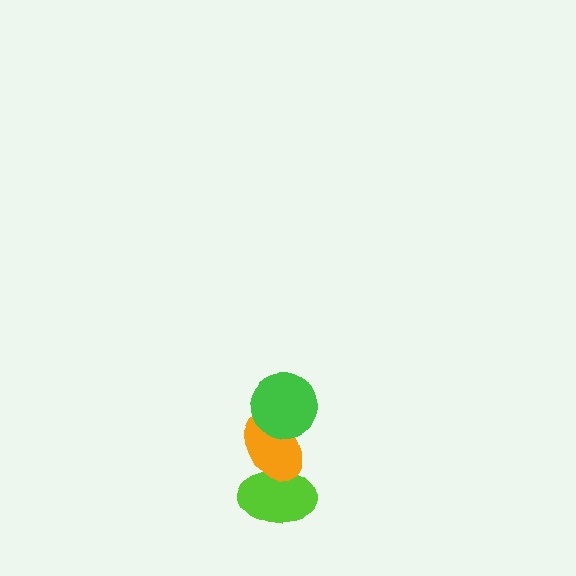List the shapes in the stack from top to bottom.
From top to bottom: the green circle, the orange ellipse, the lime ellipse.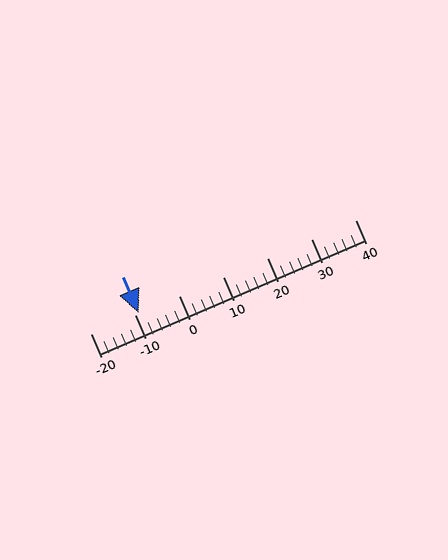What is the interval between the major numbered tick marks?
The major tick marks are spaced 10 units apart.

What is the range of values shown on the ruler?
The ruler shows values from -20 to 40.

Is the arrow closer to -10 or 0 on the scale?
The arrow is closer to -10.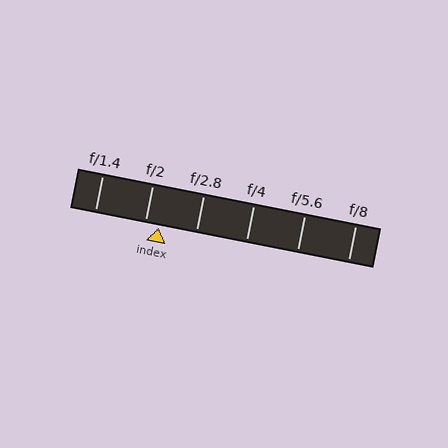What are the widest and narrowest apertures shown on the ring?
The widest aperture shown is f/1.4 and the narrowest is f/8.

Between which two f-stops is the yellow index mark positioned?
The index mark is between f/2 and f/2.8.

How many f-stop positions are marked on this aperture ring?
There are 6 f-stop positions marked.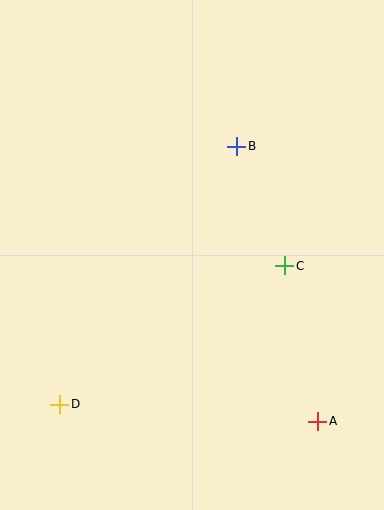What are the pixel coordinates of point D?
Point D is at (60, 404).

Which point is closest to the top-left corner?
Point B is closest to the top-left corner.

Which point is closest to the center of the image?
Point C at (285, 266) is closest to the center.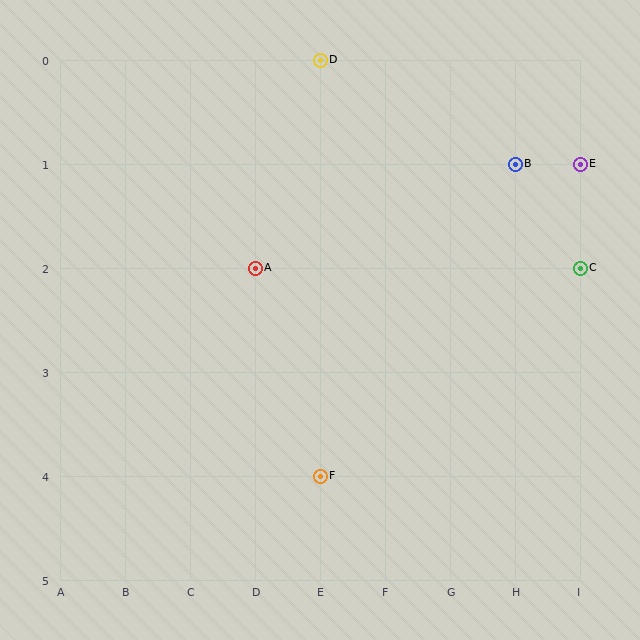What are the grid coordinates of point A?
Point A is at grid coordinates (D, 2).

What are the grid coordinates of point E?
Point E is at grid coordinates (I, 1).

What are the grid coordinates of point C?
Point C is at grid coordinates (I, 2).